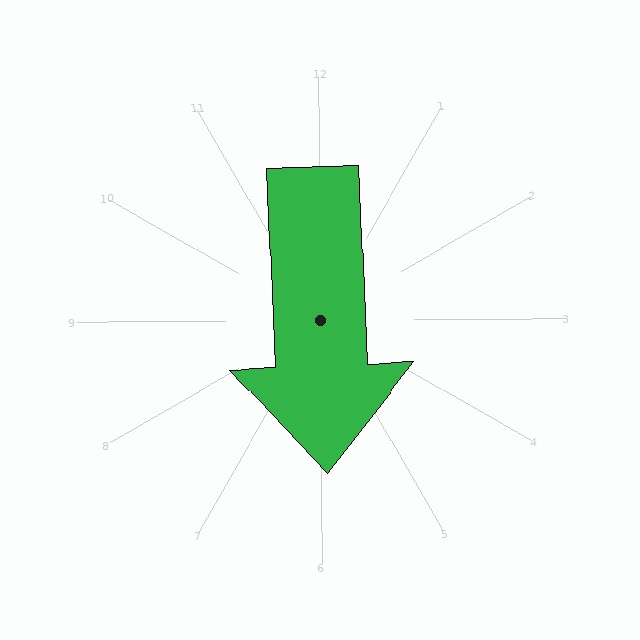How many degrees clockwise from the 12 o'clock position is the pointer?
Approximately 178 degrees.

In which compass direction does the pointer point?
South.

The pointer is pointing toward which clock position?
Roughly 6 o'clock.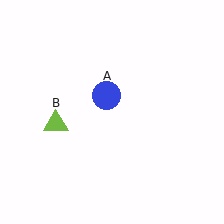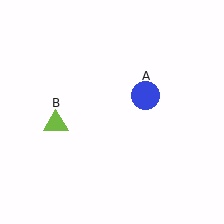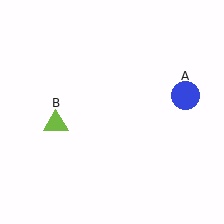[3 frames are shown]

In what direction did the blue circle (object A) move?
The blue circle (object A) moved right.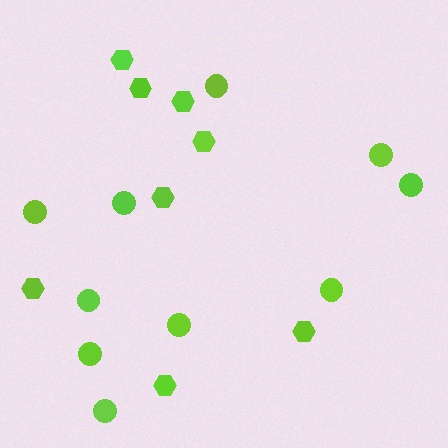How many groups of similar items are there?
There are 2 groups: one group of circles (10) and one group of hexagons (8).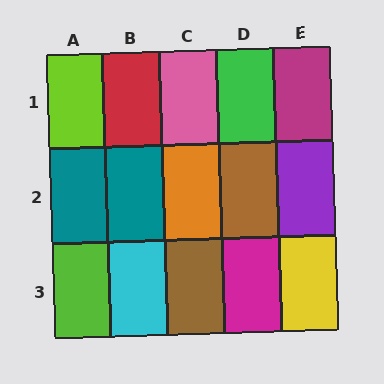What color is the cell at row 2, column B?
Teal.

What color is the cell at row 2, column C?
Orange.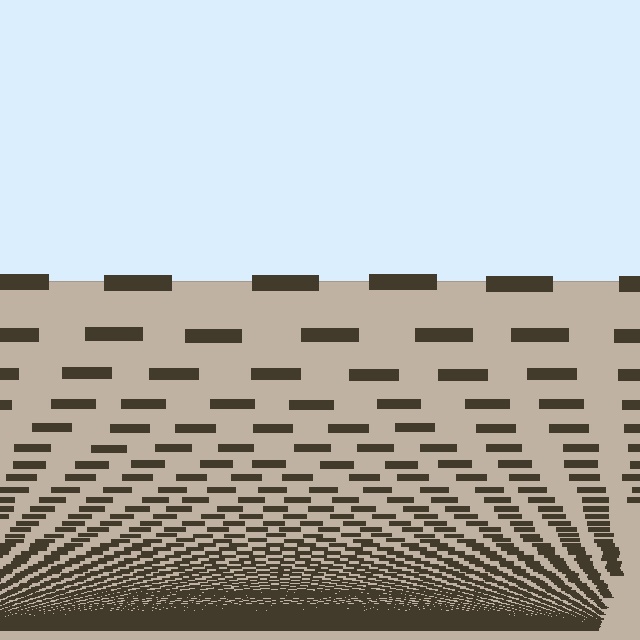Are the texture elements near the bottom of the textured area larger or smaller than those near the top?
Smaller. The gradient is inverted — elements near the bottom are smaller and denser.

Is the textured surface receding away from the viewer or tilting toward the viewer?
The surface appears to tilt toward the viewer. Texture elements get larger and sparser toward the top.